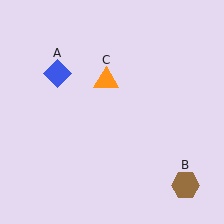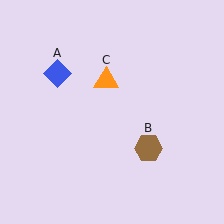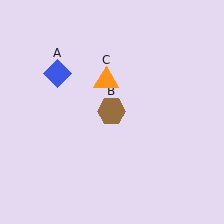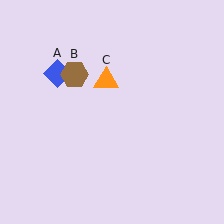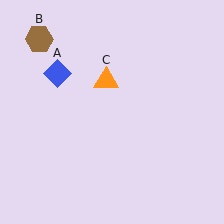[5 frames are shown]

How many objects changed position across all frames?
1 object changed position: brown hexagon (object B).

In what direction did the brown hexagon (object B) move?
The brown hexagon (object B) moved up and to the left.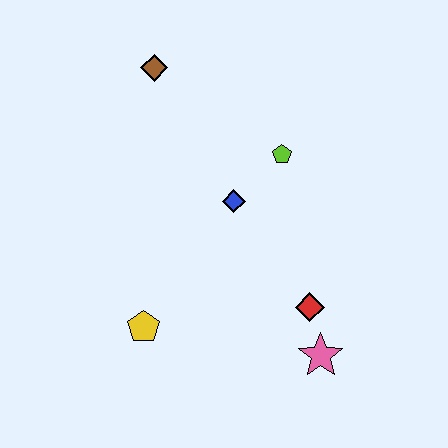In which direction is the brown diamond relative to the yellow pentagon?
The brown diamond is above the yellow pentagon.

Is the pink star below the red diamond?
Yes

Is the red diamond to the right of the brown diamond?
Yes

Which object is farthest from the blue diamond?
The pink star is farthest from the blue diamond.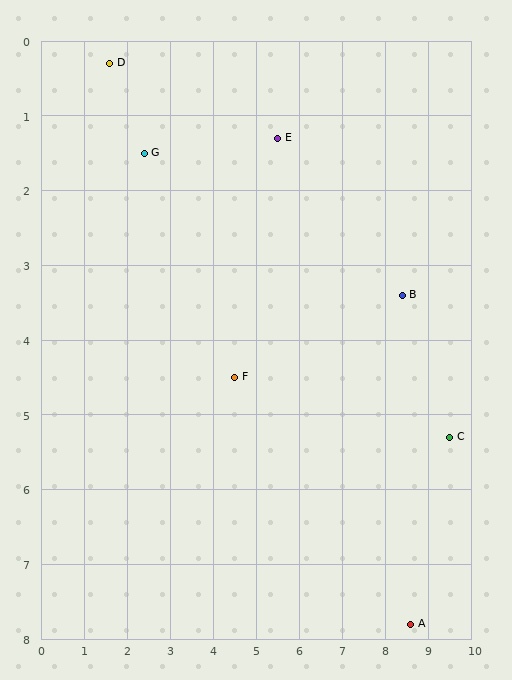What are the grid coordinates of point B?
Point B is at approximately (8.4, 3.4).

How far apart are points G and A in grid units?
Points G and A are about 8.8 grid units apart.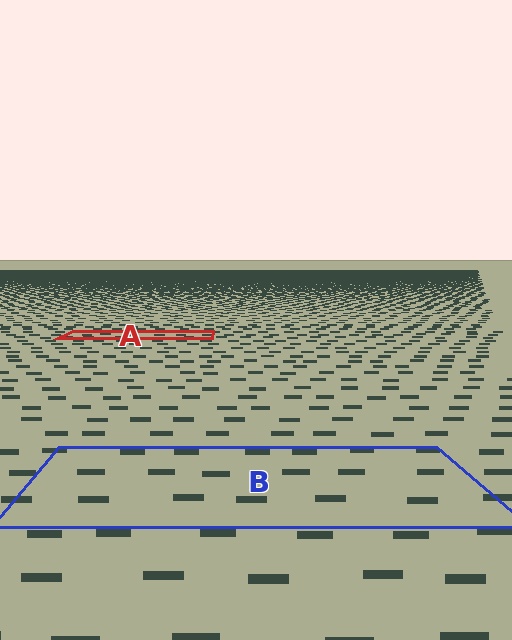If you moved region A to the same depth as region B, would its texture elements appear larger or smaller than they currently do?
They would appear larger. At a closer depth, the same texture elements are projected at a bigger on-screen size.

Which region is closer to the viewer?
Region B is closer. The texture elements there are larger and more spread out.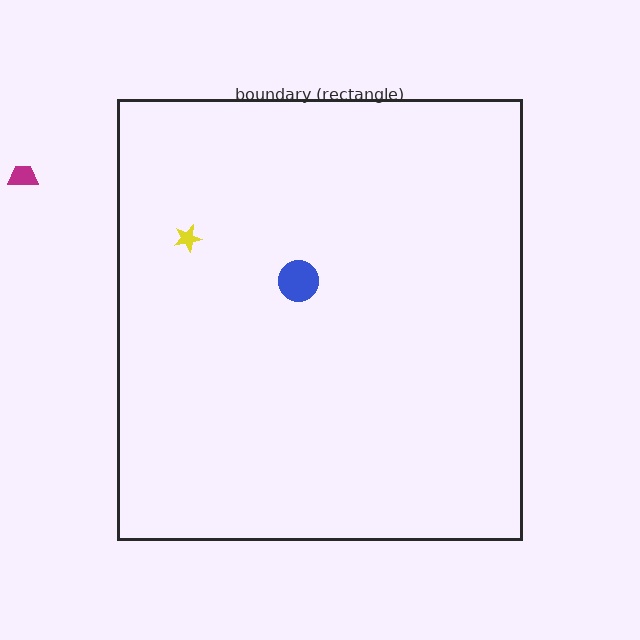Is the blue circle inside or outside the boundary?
Inside.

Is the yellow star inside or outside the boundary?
Inside.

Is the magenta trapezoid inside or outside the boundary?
Outside.